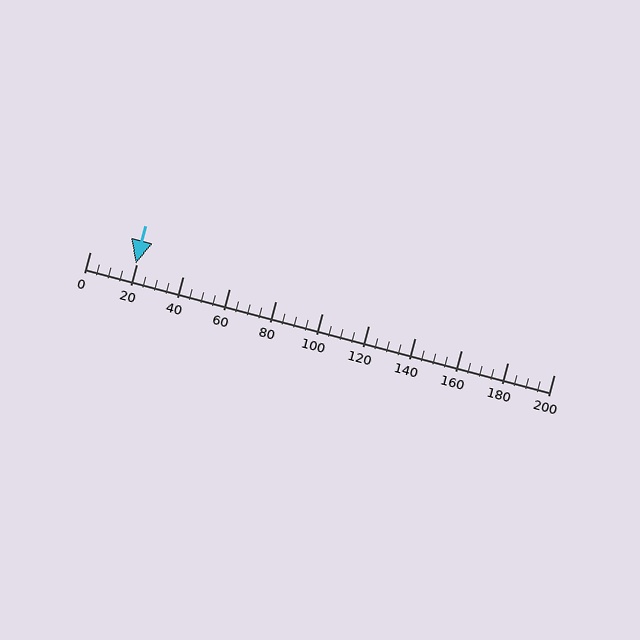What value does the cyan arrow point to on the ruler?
The cyan arrow points to approximately 20.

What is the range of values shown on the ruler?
The ruler shows values from 0 to 200.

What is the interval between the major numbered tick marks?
The major tick marks are spaced 20 units apart.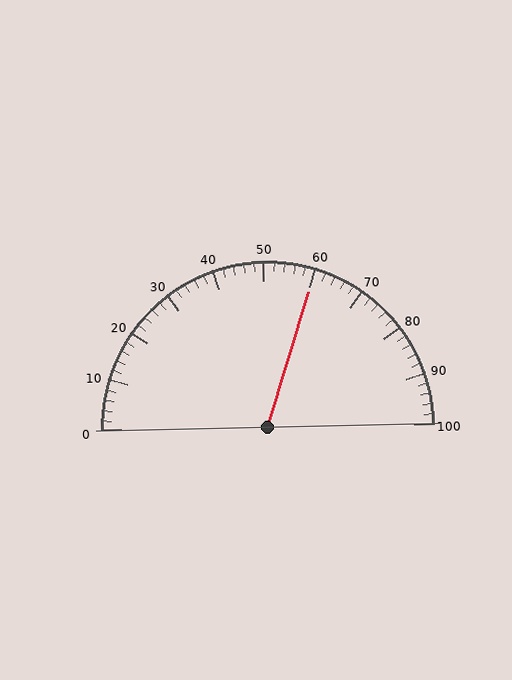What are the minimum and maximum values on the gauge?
The gauge ranges from 0 to 100.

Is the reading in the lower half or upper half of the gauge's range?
The reading is in the upper half of the range (0 to 100).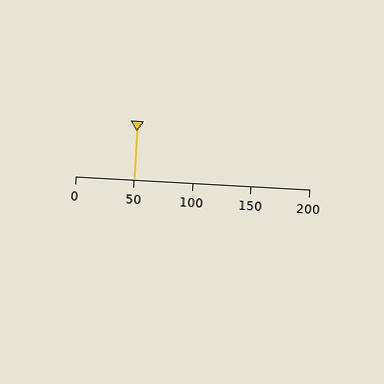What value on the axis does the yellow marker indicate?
The marker indicates approximately 50.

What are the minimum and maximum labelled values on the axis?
The axis runs from 0 to 200.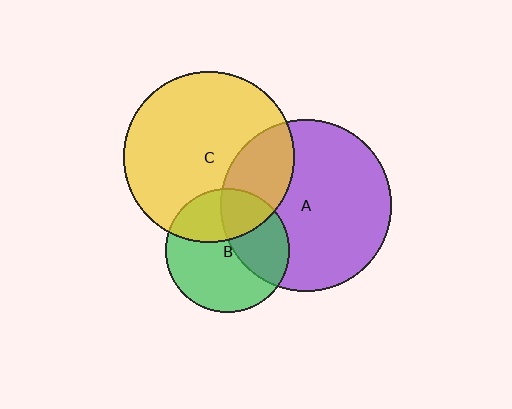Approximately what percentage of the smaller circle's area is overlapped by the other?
Approximately 25%.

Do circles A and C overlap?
Yes.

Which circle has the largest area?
Circle A (purple).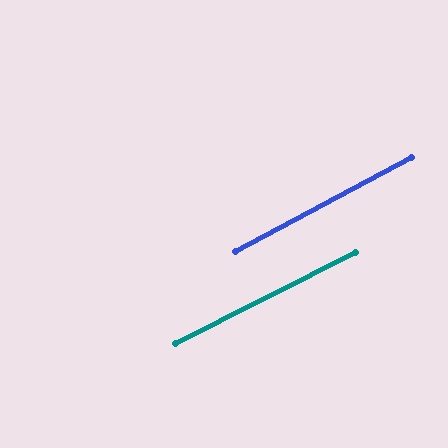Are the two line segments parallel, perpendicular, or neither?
Parallel — their directions differ by only 1.4°.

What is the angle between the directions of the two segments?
Approximately 1 degree.